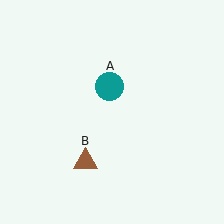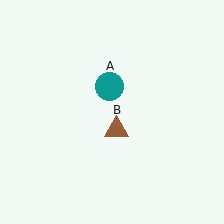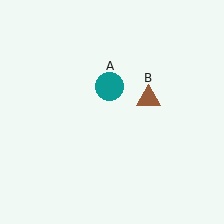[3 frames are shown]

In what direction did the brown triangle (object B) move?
The brown triangle (object B) moved up and to the right.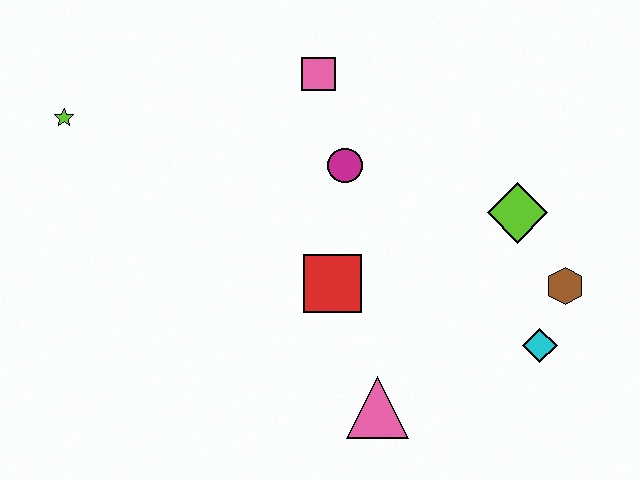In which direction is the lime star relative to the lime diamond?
The lime star is to the left of the lime diamond.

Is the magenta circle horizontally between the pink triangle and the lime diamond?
No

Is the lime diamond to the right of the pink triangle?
Yes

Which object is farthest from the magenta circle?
The lime star is farthest from the magenta circle.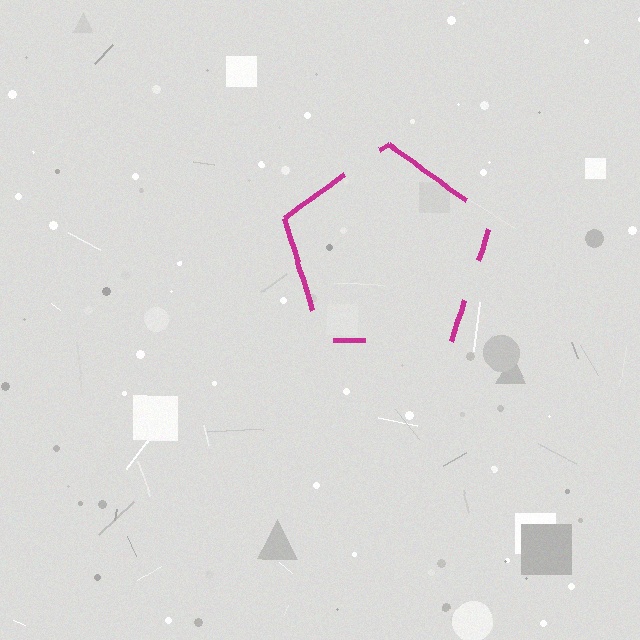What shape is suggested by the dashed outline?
The dashed outline suggests a pentagon.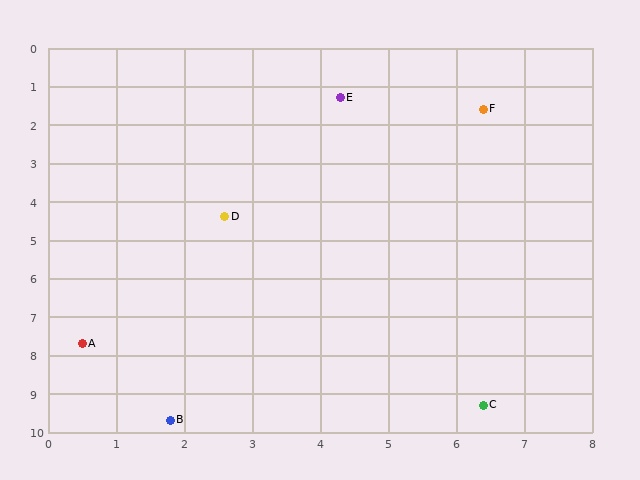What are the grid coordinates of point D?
Point D is at approximately (2.6, 4.4).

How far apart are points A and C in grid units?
Points A and C are about 6.1 grid units apart.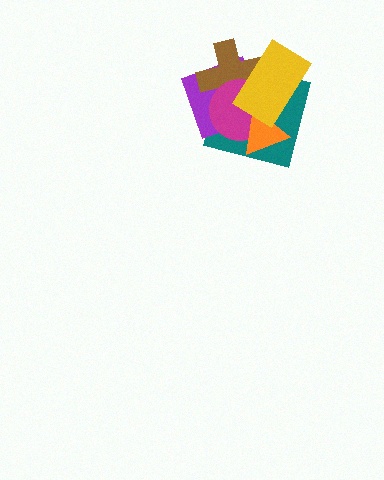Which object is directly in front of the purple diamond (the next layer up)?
The brown cross is directly in front of the purple diamond.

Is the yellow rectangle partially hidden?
No, no other shape covers it.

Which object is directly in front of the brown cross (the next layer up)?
The magenta circle is directly in front of the brown cross.